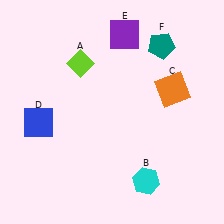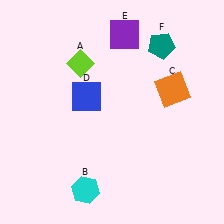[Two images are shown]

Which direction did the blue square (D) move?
The blue square (D) moved right.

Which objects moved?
The objects that moved are: the cyan hexagon (B), the blue square (D).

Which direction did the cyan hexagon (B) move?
The cyan hexagon (B) moved left.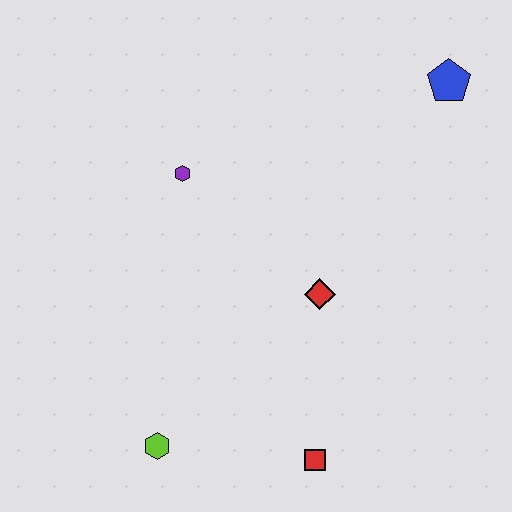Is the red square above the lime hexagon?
No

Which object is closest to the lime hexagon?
The red square is closest to the lime hexagon.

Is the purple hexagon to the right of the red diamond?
No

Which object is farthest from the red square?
The blue pentagon is farthest from the red square.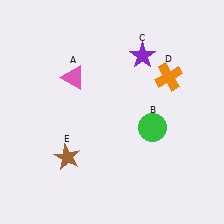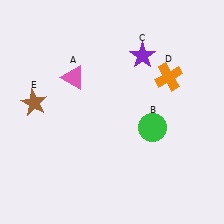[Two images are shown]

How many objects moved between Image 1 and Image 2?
1 object moved between the two images.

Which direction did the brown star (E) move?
The brown star (E) moved up.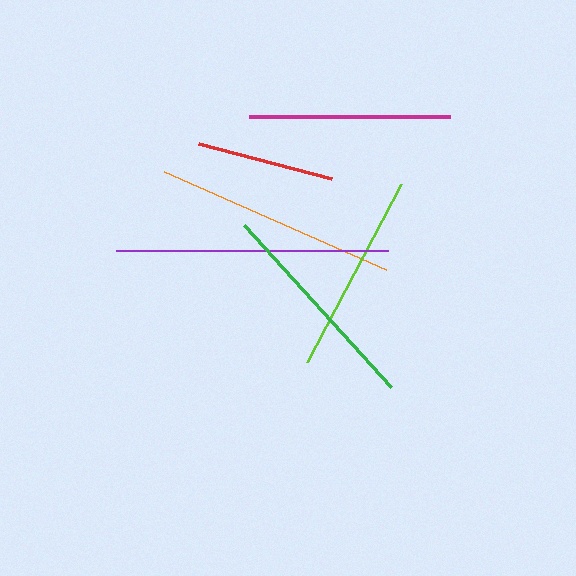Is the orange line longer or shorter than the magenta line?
The orange line is longer than the magenta line.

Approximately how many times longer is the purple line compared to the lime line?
The purple line is approximately 1.3 times the length of the lime line.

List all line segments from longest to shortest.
From longest to shortest: purple, orange, green, magenta, lime, red.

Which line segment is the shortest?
The red line is the shortest at approximately 137 pixels.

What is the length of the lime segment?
The lime segment is approximately 201 pixels long.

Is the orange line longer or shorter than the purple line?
The purple line is longer than the orange line.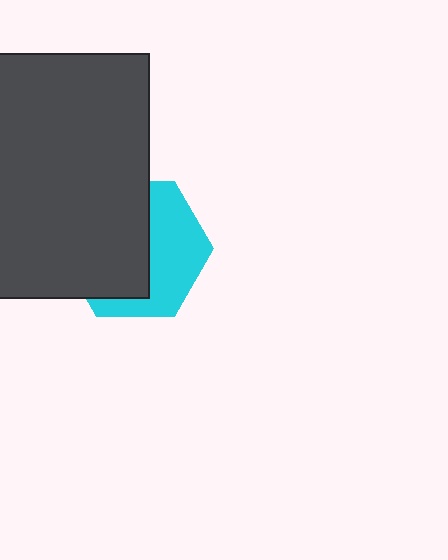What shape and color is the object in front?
The object in front is a dark gray rectangle.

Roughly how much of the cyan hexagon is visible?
A small part of it is visible (roughly 45%).